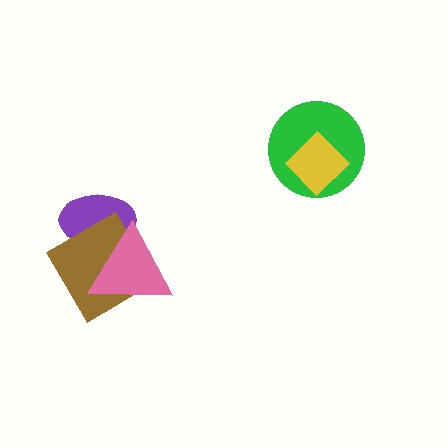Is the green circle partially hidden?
Yes, it is partially covered by another shape.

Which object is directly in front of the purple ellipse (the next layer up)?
The brown diamond is directly in front of the purple ellipse.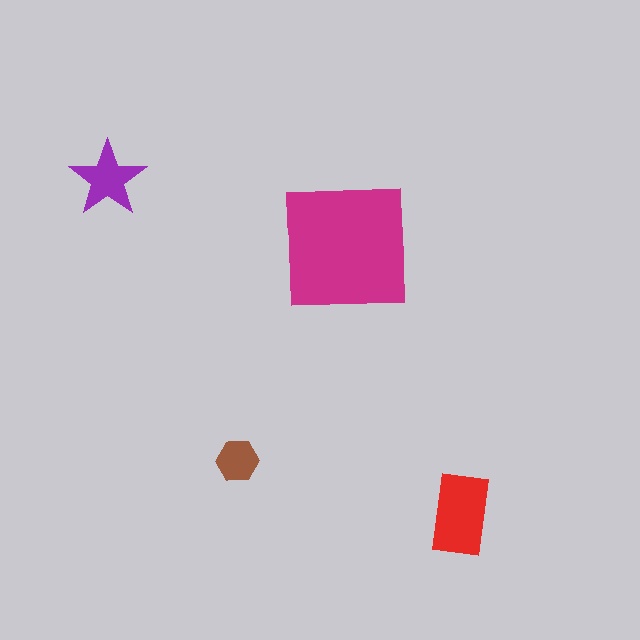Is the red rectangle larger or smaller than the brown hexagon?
Larger.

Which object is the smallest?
The brown hexagon.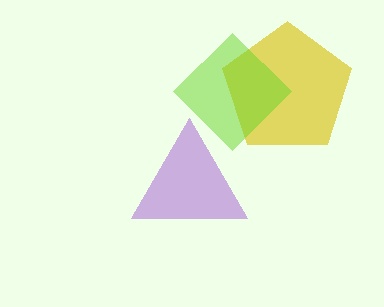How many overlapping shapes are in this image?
There are 3 overlapping shapes in the image.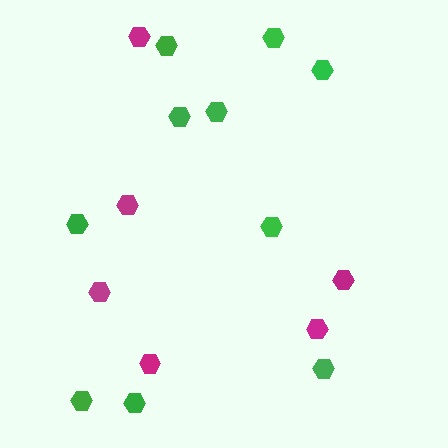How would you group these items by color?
There are 2 groups: one group of magenta hexagons (6) and one group of green hexagons (10).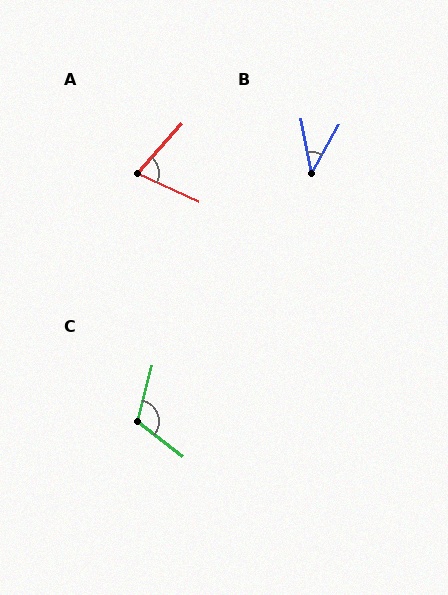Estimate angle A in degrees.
Approximately 73 degrees.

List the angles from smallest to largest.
B (41°), A (73°), C (113°).